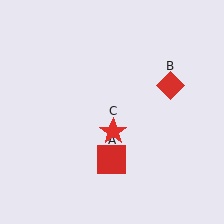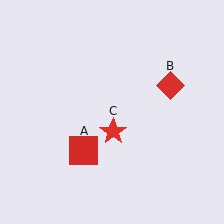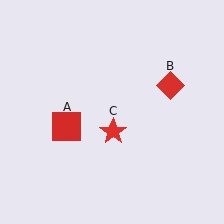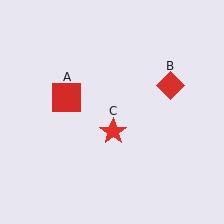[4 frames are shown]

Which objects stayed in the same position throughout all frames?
Red diamond (object B) and red star (object C) remained stationary.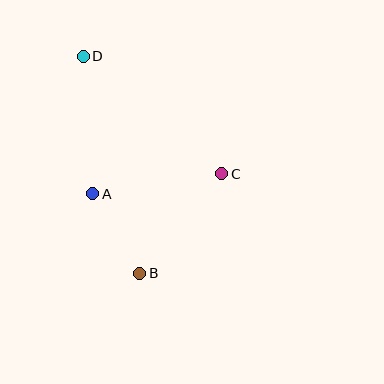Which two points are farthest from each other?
Points B and D are farthest from each other.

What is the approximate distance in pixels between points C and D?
The distance between C and D is approximately 182 pixels.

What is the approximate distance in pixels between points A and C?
The distance between A and C is approximately 131 pixels.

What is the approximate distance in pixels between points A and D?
The distance between A and D is approximately 138 pixels.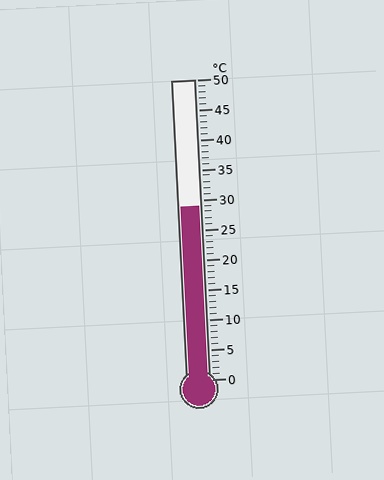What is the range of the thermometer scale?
The thermometer scale ranges from 0°C to 50°C.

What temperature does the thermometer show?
The thermometer shows approximately 29°C.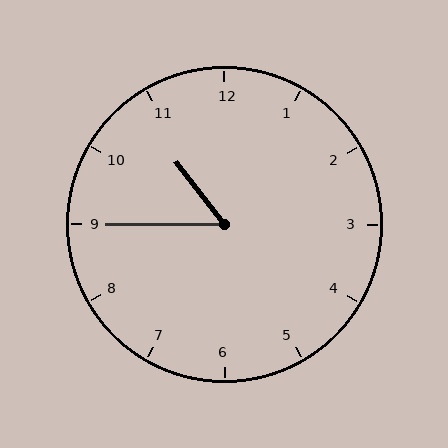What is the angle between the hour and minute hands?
Approximately 52 degrees.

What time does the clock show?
10:45.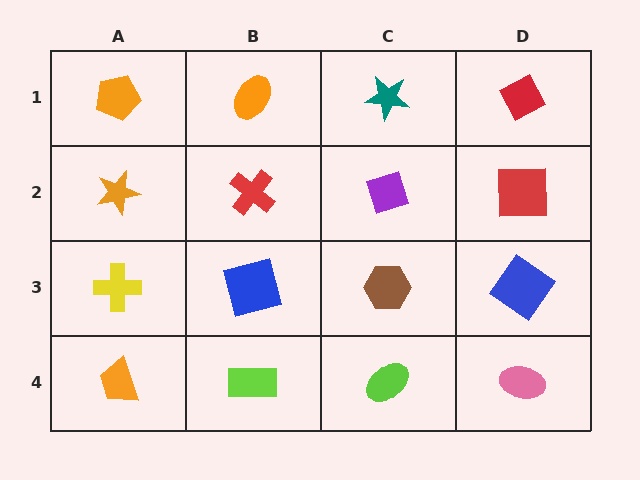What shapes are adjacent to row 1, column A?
An orange star (row 2, column A), an orange ellipse (row 1, column B).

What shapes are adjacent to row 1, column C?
A purple diamond (row 2, column C), an orange ellipse (row 1, column B), a red diamond (row 1, column D).